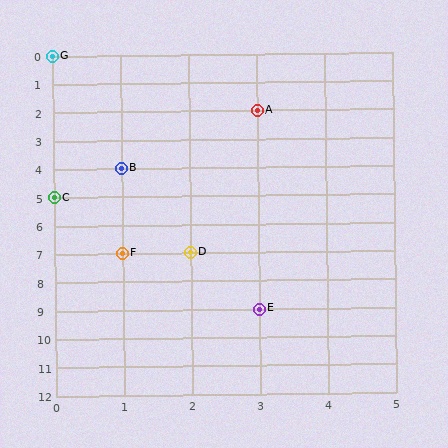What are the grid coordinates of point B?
Point B is at grid coordinates (1, 4).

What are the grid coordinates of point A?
Point A is at grid coordinates (3, 2).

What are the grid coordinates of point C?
Point C is at grid coordinates (0, 5).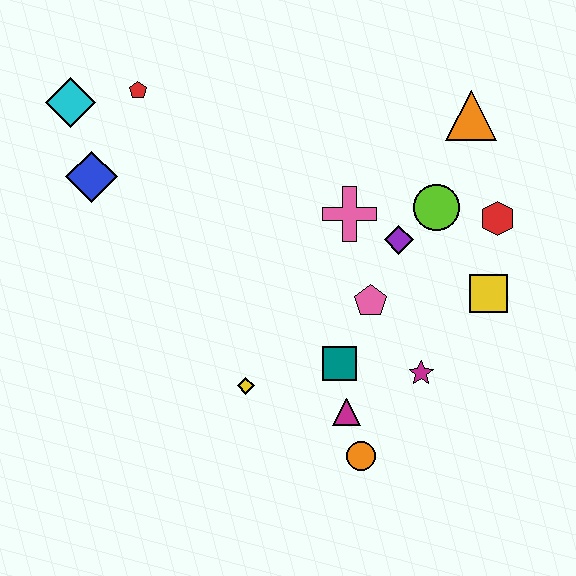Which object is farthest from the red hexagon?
The cyan diamond is farthest from the red hexagon.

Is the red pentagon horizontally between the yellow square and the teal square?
No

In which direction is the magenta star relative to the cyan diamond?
The magenta star is to the right of the cyan diamond.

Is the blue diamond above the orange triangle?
No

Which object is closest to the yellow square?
The red hexagon is closest to the yellow square.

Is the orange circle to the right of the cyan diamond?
Yes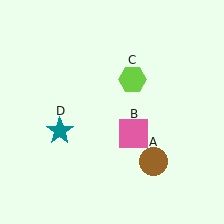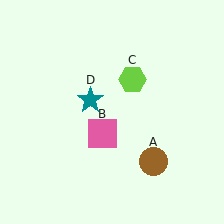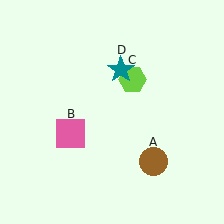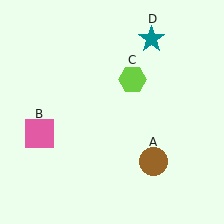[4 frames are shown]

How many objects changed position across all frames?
2 objects changed position: pink square (object B), teal star (object D).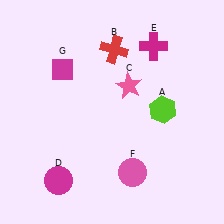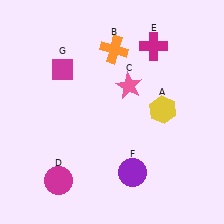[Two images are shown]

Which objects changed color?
A changed from lime to yellow. B changed from red to orange. F changed from pink to purple.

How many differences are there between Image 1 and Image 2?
There are 3 differences between the two images.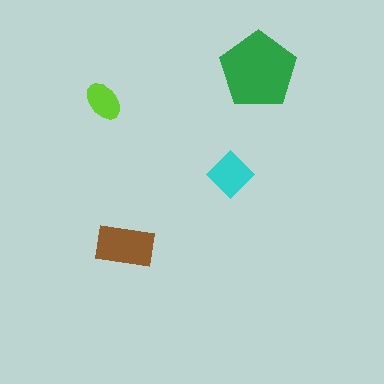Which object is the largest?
The green pentagon.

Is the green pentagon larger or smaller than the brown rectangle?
Larger.